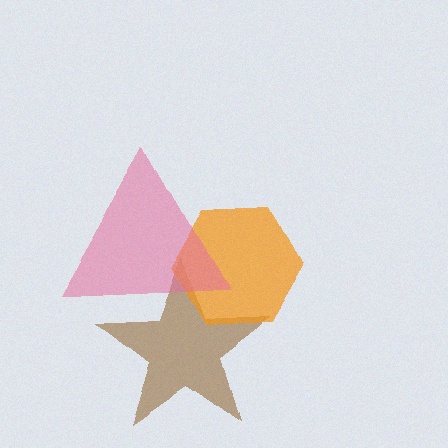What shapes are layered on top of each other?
The layered shapes are: a brown star, an orange hexagon, a pink triangle.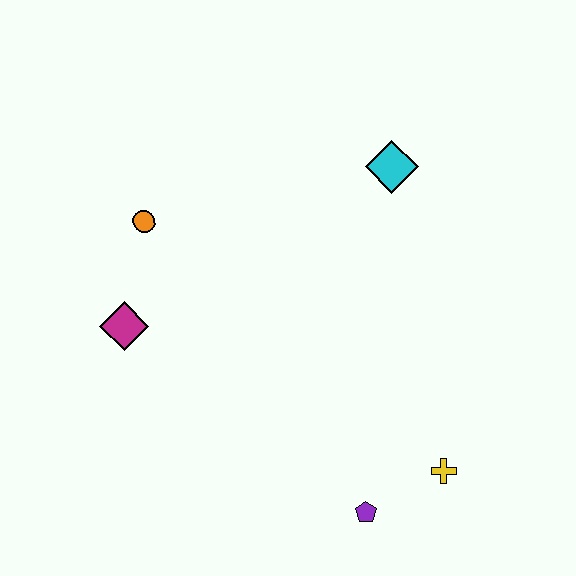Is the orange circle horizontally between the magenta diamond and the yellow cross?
Yes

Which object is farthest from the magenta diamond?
The yellow cross is farthest from the magenta diamond.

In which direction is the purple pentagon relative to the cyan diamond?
The purple pentagon is below the cyan diamond.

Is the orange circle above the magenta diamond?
Yes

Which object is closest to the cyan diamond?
The orange circle is closest to the cyan diamond.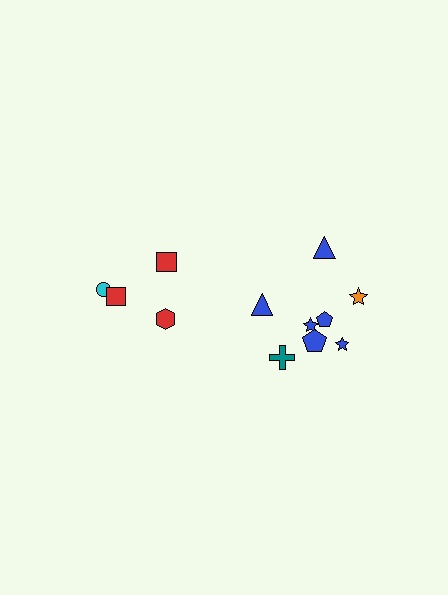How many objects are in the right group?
There are 8 objects.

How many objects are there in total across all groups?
There are 12 objects.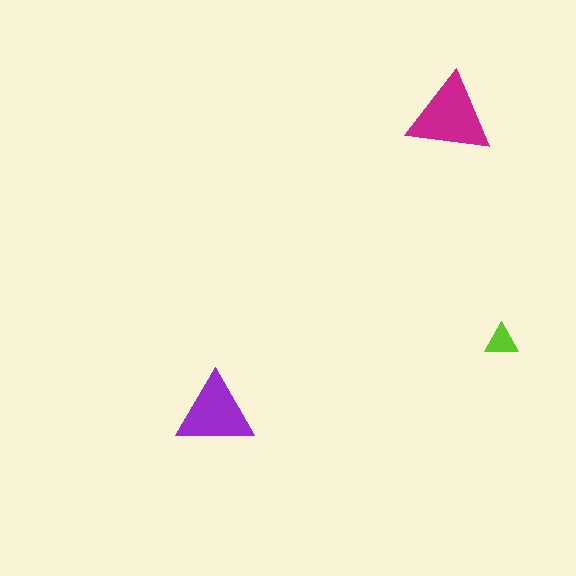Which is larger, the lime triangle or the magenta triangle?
The magenta one.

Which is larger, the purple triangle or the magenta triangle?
The magenta one.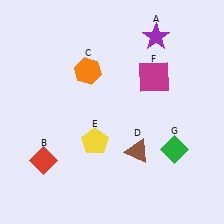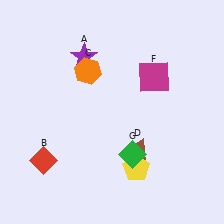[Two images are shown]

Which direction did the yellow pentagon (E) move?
The yellow pentagon (E) moved right.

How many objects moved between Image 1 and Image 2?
3 objects moved between the two images.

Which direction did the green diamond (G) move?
The green diamond (G) moved left.